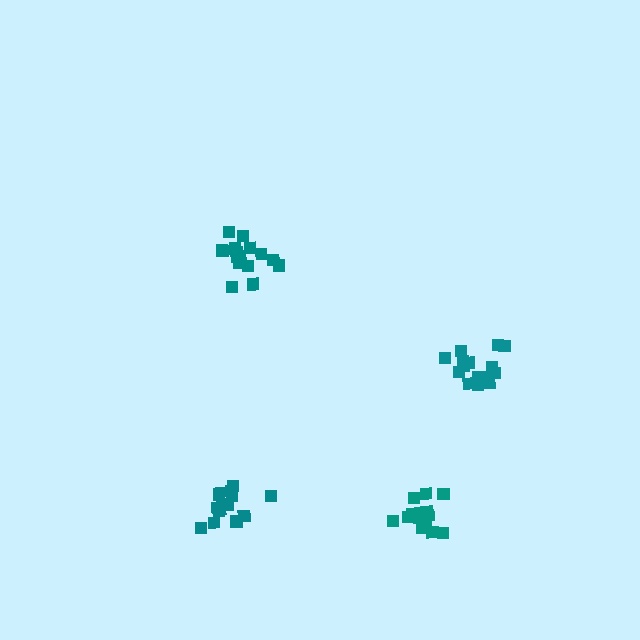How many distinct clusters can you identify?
There are 4 distinct clusters.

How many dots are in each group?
Group 1: 15 dots, Group 2: 17 dots, Group 3: 15 dots, Group 4: 19 dots (66 total).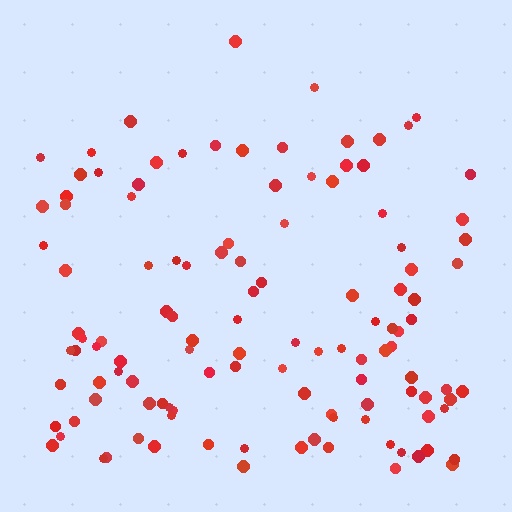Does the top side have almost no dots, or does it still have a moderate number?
Still a moderate number, just noticeably fewer than the bottom.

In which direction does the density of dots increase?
From top to bottom, with the bottom side densest.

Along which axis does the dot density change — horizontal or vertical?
Vertical.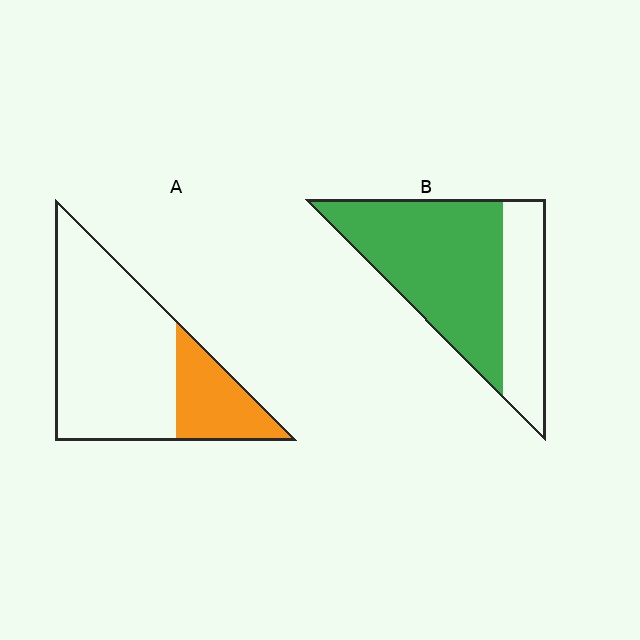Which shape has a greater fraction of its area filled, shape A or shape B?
Shape B.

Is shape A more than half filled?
No.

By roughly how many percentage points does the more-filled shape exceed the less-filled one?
By roughly 40 percentage points (B over A).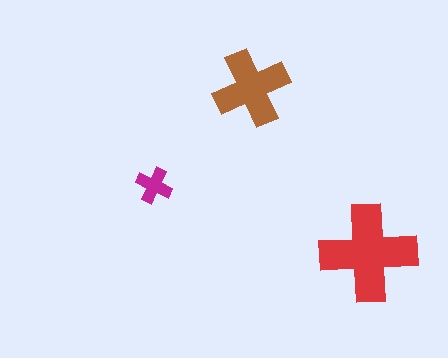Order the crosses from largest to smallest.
the red one, the brown one, the magenta one.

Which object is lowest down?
The red cross is bottommost.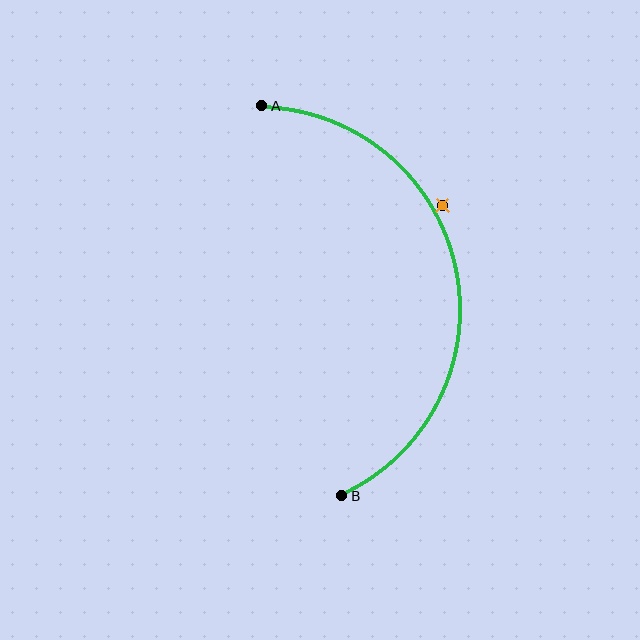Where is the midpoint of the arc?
The arc midpoint is the point on the curve farthest from the straight line joining A and B. It sits to the right of that line.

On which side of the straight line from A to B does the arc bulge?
The arc bulges to the right of the straight line connecting A and B.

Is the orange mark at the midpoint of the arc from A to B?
No — the orange mark does not lie on the arc at all. It sits slightly outside the curve.